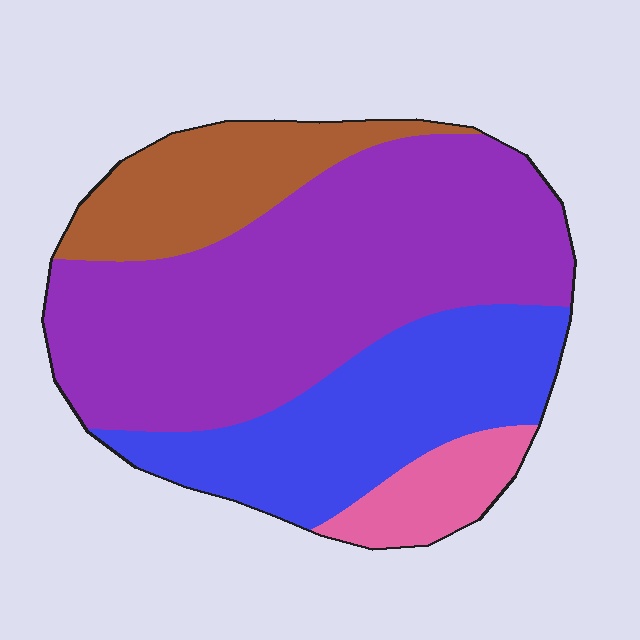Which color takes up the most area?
Purple, at roughly 50%.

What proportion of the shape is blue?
Blue takes up about one quarter (1/4) of the shape.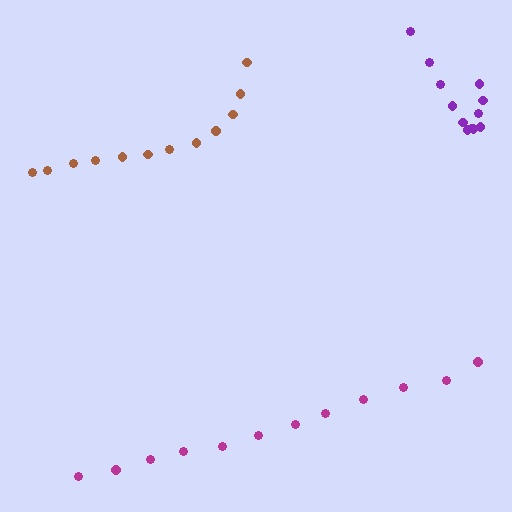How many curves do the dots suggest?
There are 3 distinct paths.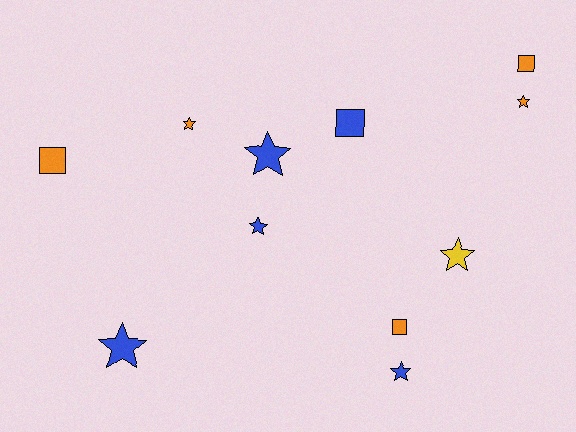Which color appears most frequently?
Blue, with 5 objects.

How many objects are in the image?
There are 11 objects.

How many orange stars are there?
There are 2 orange stars.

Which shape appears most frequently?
Star, with 7 objects.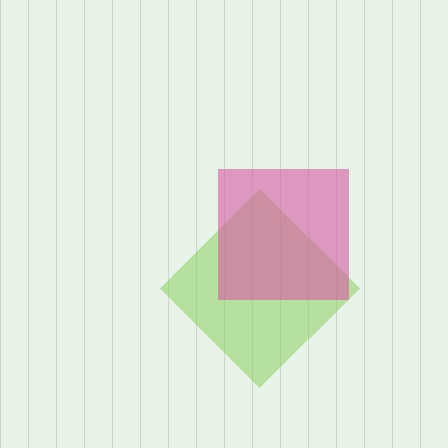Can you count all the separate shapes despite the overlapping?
Yes, there are 2 separate shapes.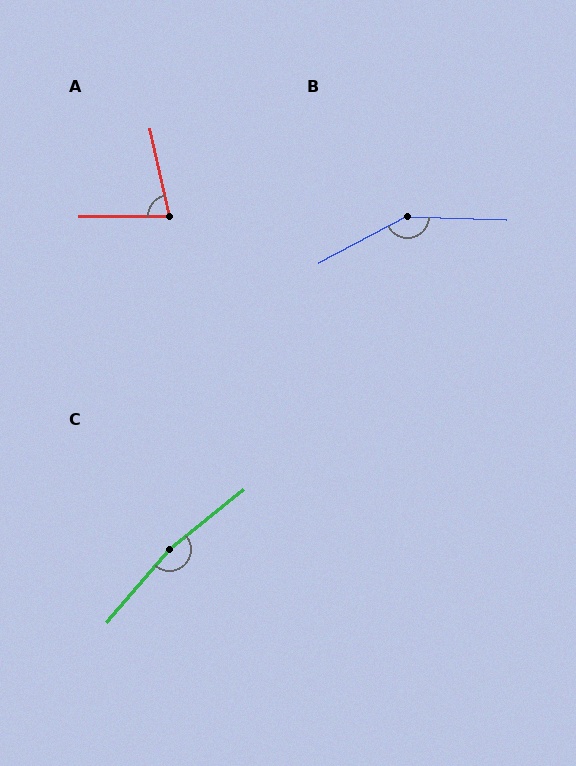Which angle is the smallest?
A, at approximately 78 degrees.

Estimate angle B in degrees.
Approximately 150 degrees.